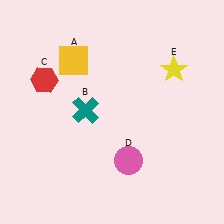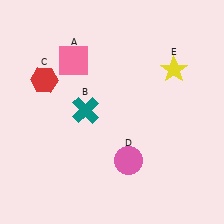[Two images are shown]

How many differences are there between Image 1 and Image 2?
There is 1 difference between the two images.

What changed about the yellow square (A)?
In Image 1, A is yellow. In Image 2, it changed to pink.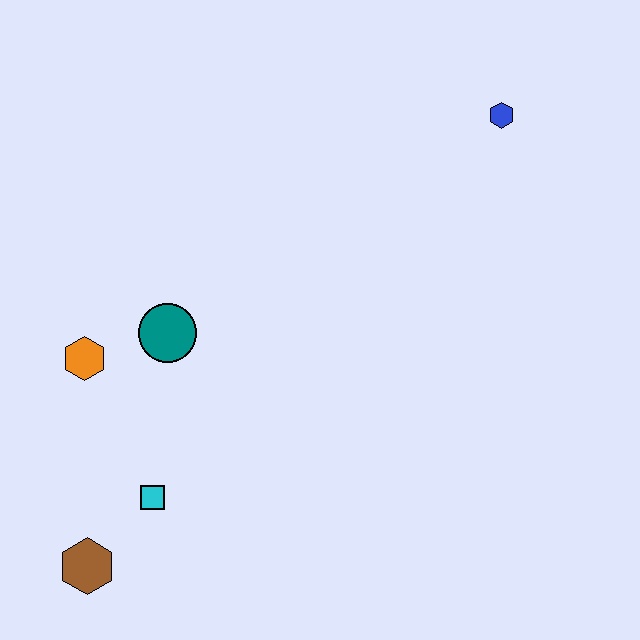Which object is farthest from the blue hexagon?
The brown hexagon is farthest from the blue hexagon.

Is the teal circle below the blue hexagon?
Yes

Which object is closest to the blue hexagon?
The teal circle is closest to the blue hexagon.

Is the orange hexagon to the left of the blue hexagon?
Yes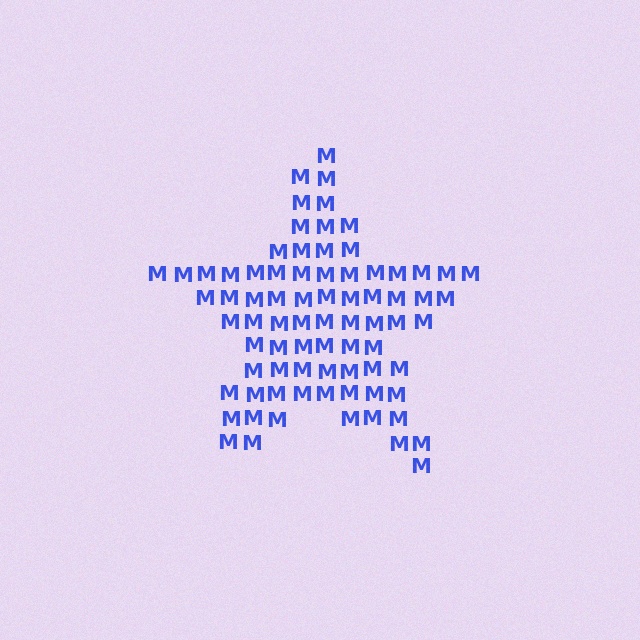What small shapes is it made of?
It is made of small letter M's.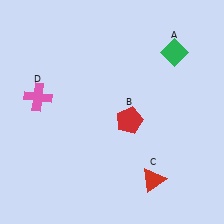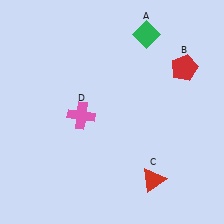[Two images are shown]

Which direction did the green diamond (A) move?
The green diamond (A) moved left.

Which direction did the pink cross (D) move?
The pink cross (D) moved right.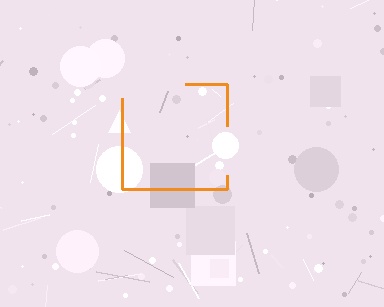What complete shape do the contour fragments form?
The contour fragments form a square.